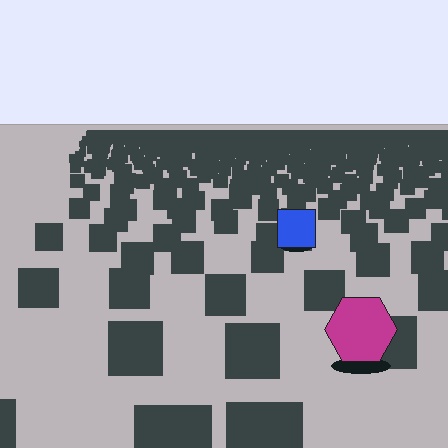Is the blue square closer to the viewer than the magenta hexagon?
No. The magenta hexagon is closer — you can tell from the texture gradient: the ground texture is coarser near it.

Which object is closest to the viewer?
The magenta hexagon is closest. The texture marks near it are larger and more spread out.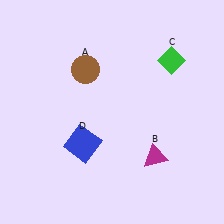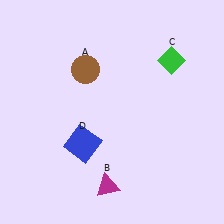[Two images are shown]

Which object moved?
The magenta triangle (B) moved left.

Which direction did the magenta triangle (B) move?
The magenta triangle (B) moved left.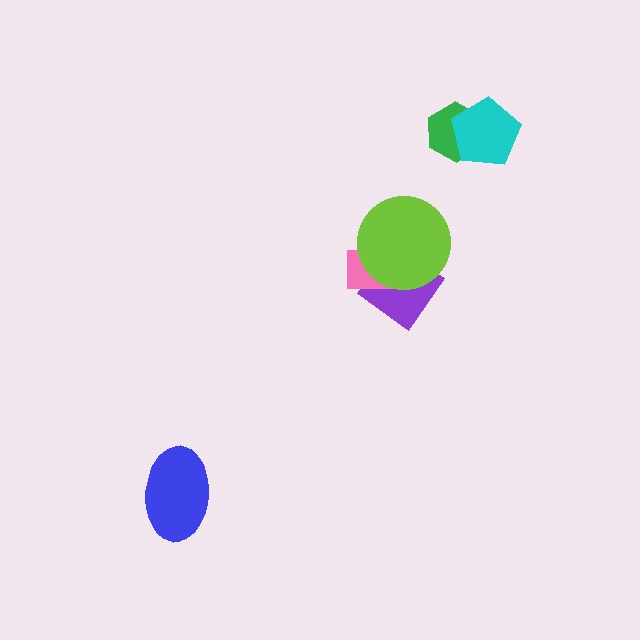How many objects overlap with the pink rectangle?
2 objects overlap with the pink rectangle.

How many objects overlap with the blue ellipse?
0 objects overlap with the blue ellipse.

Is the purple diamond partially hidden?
Yes, it is partially covered by another shape.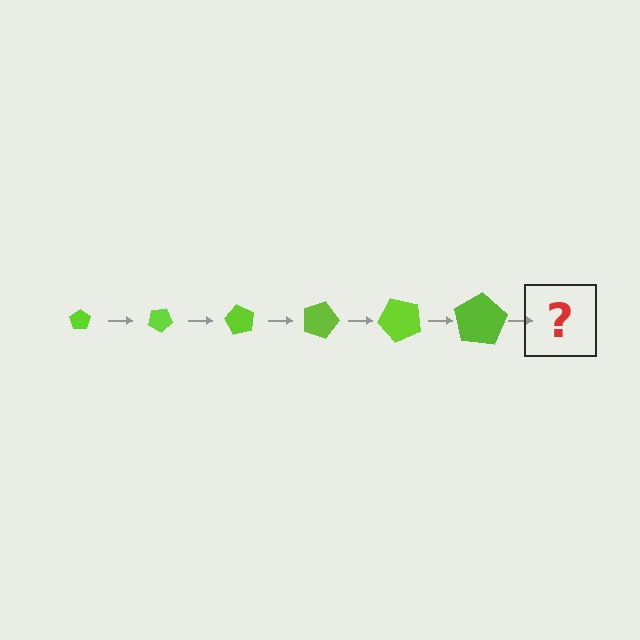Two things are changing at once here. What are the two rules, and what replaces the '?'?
The two rules are that the pentagon grows larger each step and it rotates 30 degrees each step. The '?' should be a pentagon, larger than the previous one and rotated 180 degrees from the start.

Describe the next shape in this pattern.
It should be a pentagon, larger than the previous one and rotated 180 degrees from the start.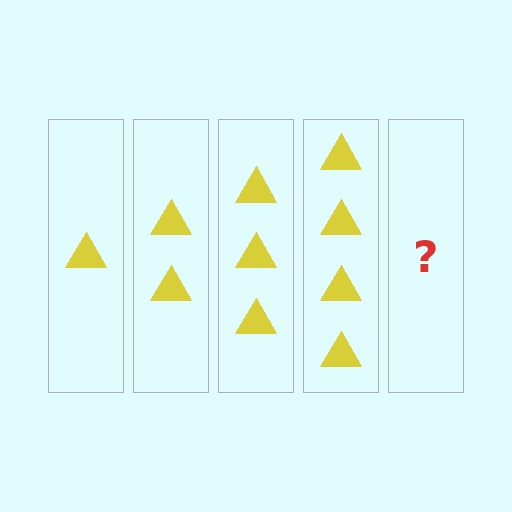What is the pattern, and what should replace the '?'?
The pattern is that each step adds one more triangle. The '?' should be 5 triangles.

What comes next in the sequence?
The next element should be 5 triangles.